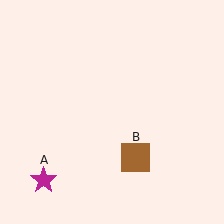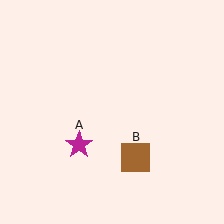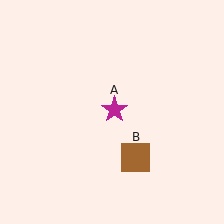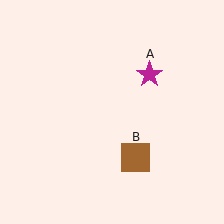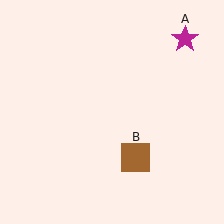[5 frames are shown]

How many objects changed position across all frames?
1 object changed position: magenta star (object A).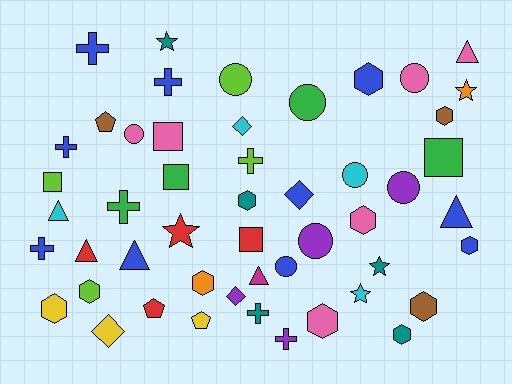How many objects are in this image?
There are 50 objects.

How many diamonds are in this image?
There are 4 diamonds.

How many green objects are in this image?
There are 4 green objects.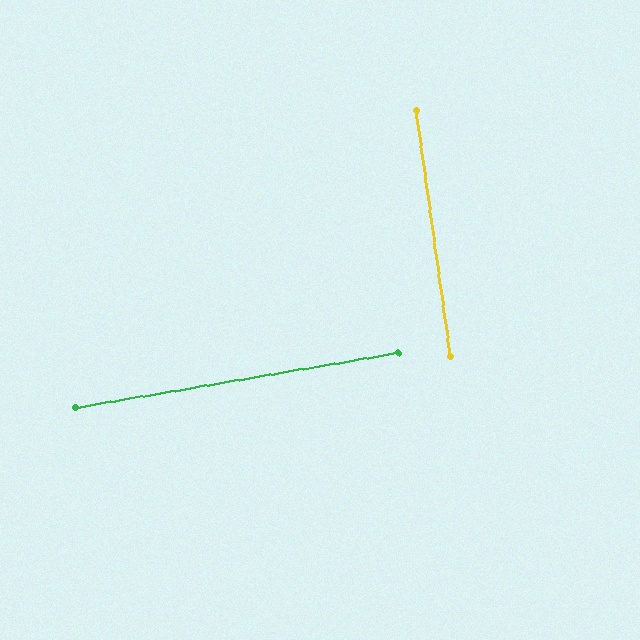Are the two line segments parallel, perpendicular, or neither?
Perpendicular — they meet at approximately 88°.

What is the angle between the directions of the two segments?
Approximately 88 degrees.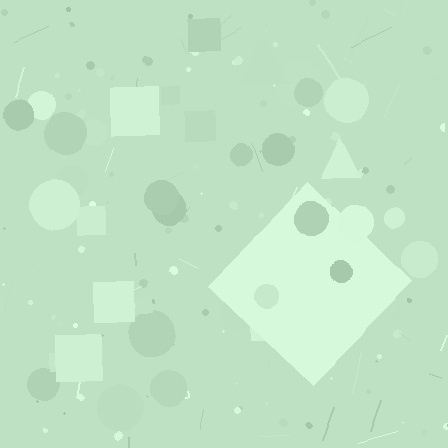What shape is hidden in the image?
A diamond is hidden in the image.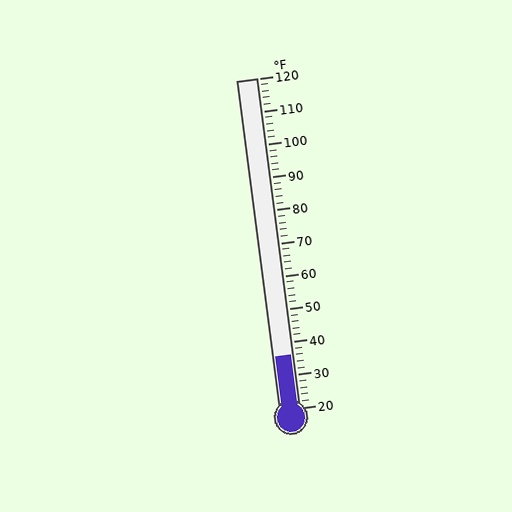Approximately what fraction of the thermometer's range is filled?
The thermometer is filled to approximately 15% of its range.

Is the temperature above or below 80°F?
The temperature is below 80°F.